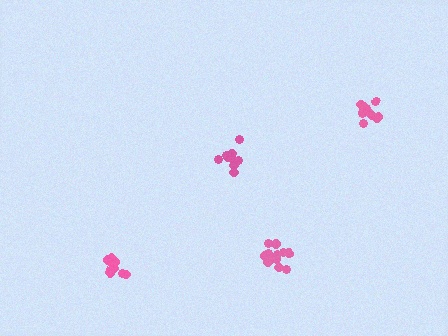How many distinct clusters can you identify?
There are 4 distinct clusters.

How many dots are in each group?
Group 1: 11 dots, Group 2: 9 dots, Group 3: 13 dots, Group 4: 11 dots (44 total).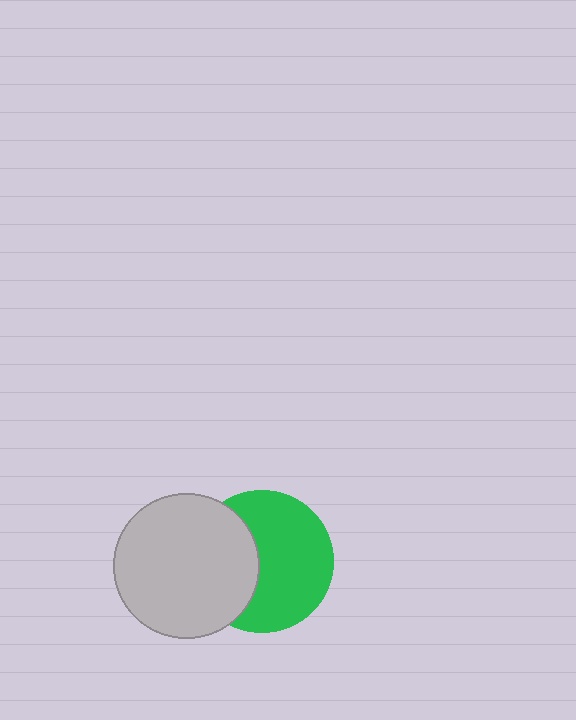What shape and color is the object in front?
The object in front is a light gray circle.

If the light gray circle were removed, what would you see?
You would see the complete green circle.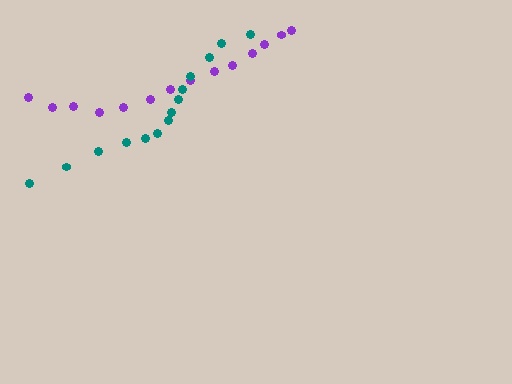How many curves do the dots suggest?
There are 2 distinct paths.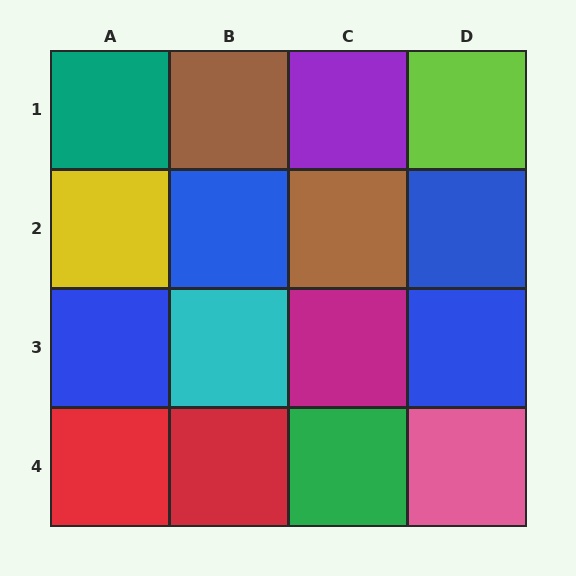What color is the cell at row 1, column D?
Lime.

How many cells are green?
1 cell is green.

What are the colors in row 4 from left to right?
Red, red, green, pink.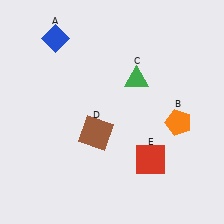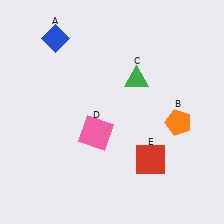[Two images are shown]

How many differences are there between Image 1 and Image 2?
There is 1 difference between the two images.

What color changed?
The square (D) changed from brown in Image 1 to pink in Image 2.